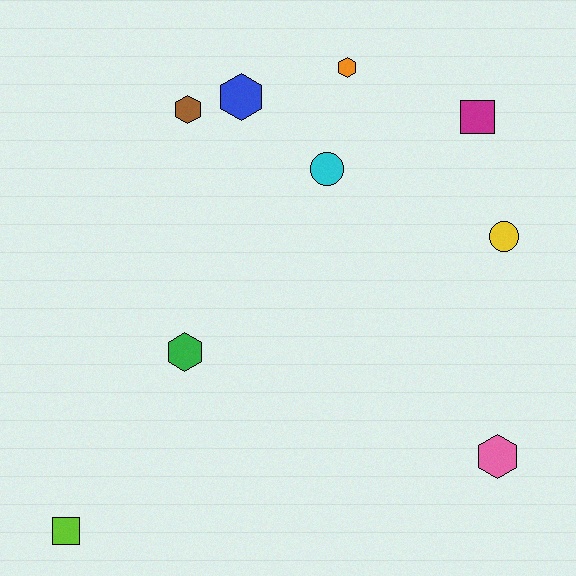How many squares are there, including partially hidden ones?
There are 2 squares.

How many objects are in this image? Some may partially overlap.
There are 9 objects.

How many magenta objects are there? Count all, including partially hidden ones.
There is 1 magenta object.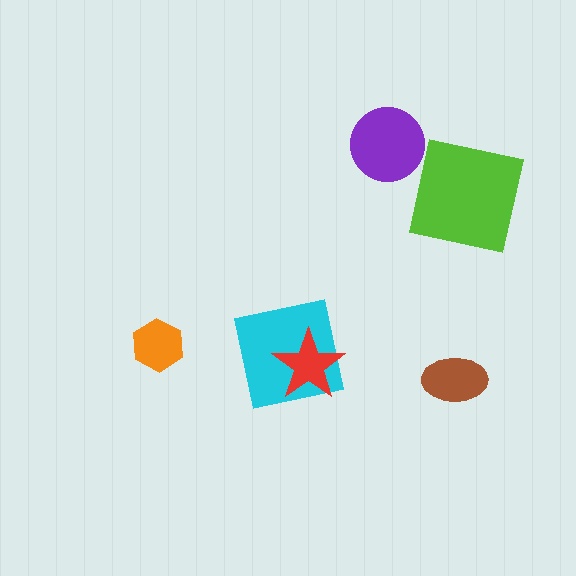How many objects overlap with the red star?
1 object overlaps with the red star.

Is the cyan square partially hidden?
Yes, it is partially covered by another shape.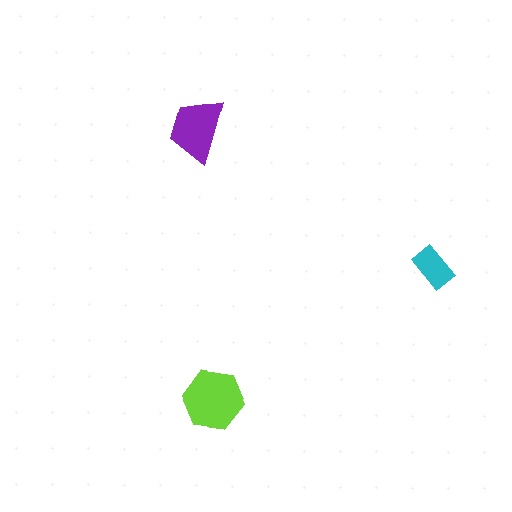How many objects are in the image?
There are 3 objects in the image.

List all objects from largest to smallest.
The lime hexagon, the purple trapezoid, the cyan rectangle.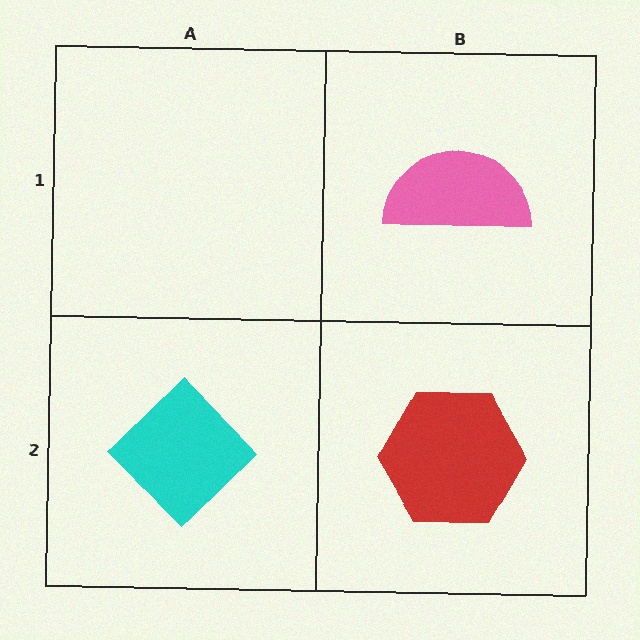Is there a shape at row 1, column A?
No, that cell is empty.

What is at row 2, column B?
A red hexagon.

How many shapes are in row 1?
1 shape.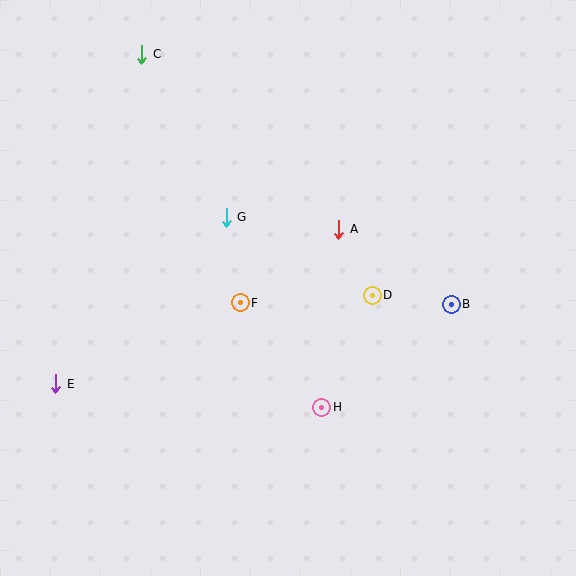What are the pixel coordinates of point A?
Point A is at (339, 229).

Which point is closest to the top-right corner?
Point B is closest to the top-right corner.